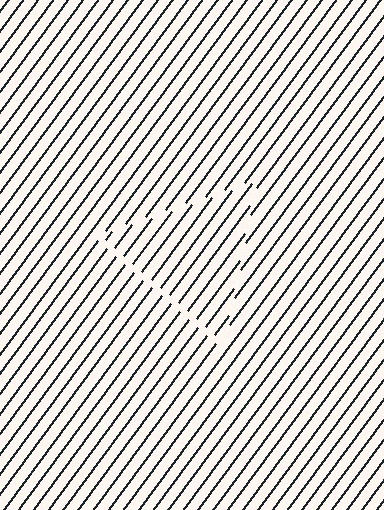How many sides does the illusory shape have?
3 sides — the line-ends trace a triangle.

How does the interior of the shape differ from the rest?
The interior of the shape contains the same grating, shifted by half a period — the contour is defined by the phase discontinuity where line-ends from the inner and outer gratings abut.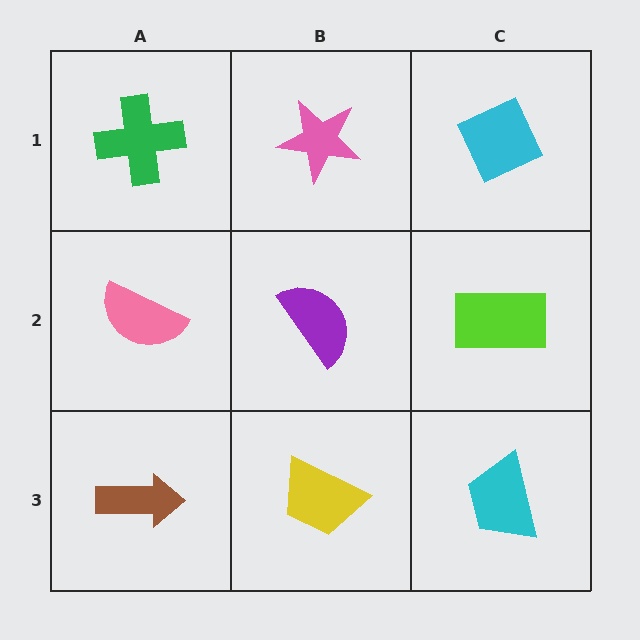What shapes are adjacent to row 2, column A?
A green cross (row 1, column A), a brown arrow (row 3, column A), a purple semicircle (row 2, column B).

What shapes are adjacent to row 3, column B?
A purple semicircle (row 2, column B), a brown arrow (row 3, column A), a cyan trapezoid (row 3, column C).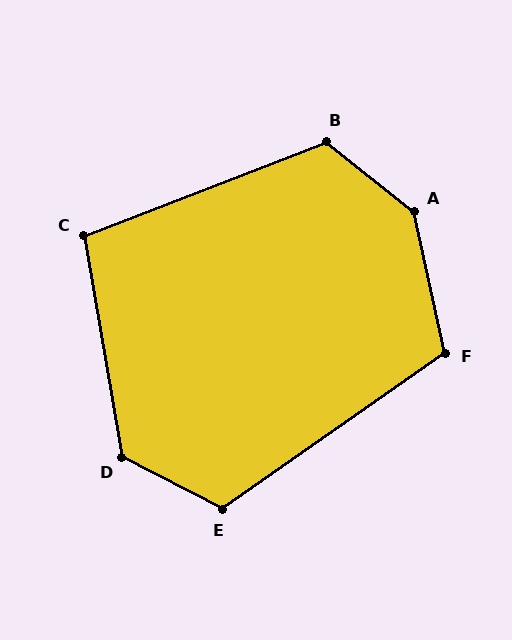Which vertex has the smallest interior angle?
C, at approximately 101 degrees.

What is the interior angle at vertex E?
Approximately 118 degrees (obtuse).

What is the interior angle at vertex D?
Approximately 127 degrees (obtuse).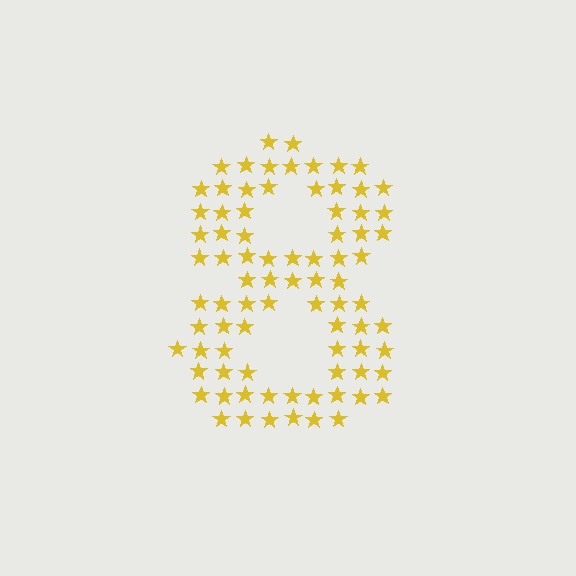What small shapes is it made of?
It is made of small stars.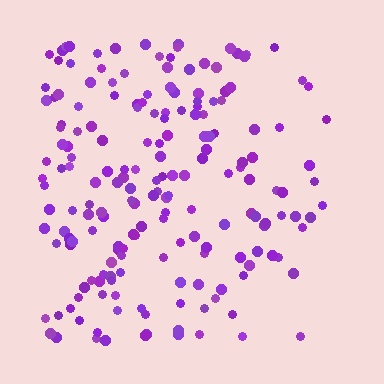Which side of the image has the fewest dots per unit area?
The right.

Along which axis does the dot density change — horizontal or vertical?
Horizontal.